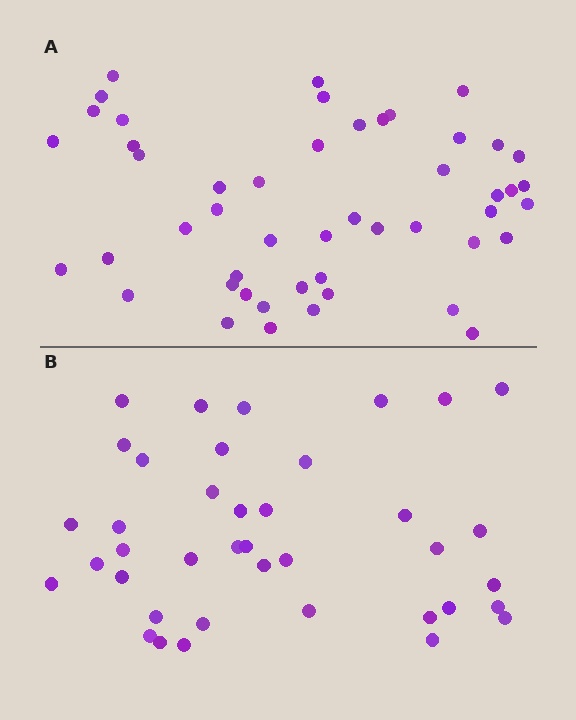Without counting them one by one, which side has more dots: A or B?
Region A (the top region) has more dots.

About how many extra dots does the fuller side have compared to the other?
Region A has roughly 10 or so more dots than region B.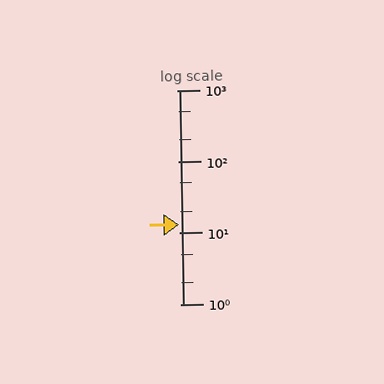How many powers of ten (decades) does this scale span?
The scale spans 3 decades, from 1 to 1000.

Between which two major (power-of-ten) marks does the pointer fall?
The pointer is between 10 and 100.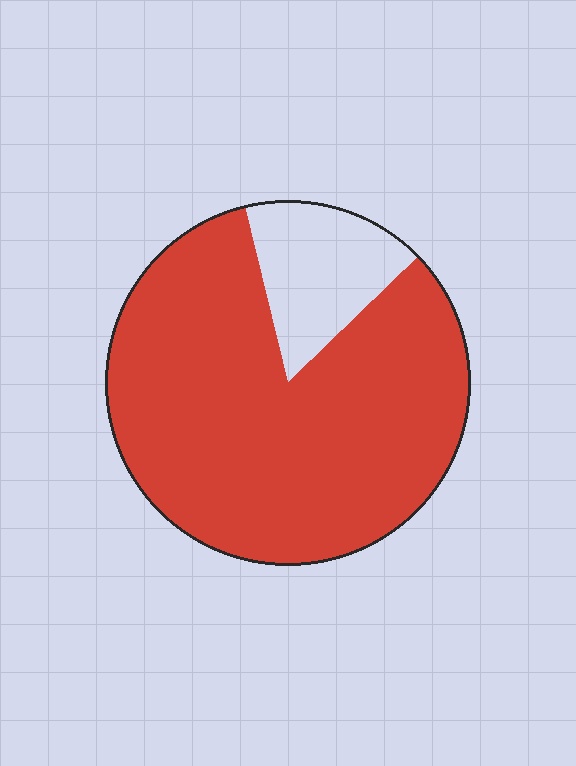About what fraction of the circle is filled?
About five sixths (5/6).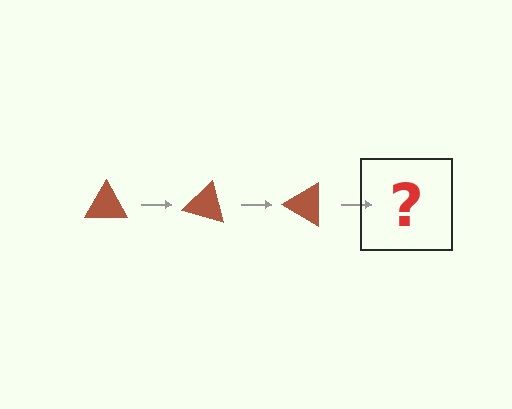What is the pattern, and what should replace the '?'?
The pattern is that the triangle rotates 15 degrees each step. The '?' should be a brown triangle rotated 45 degrees.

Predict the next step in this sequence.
The next step is a brown triangle rotated 45 degrees.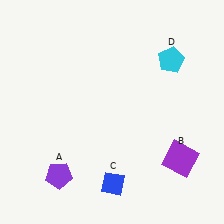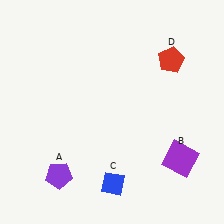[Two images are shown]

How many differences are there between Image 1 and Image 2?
There is 1 difference between the two images.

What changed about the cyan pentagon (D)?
In Image 1, D is cyan. In Image 2, it changed to red.